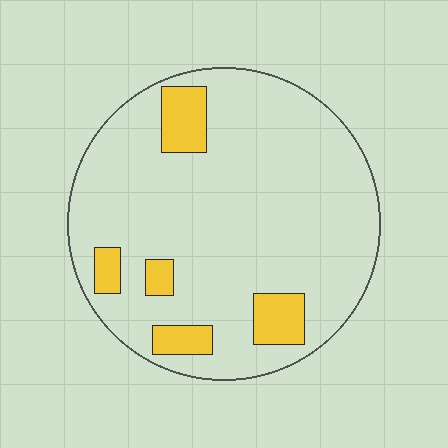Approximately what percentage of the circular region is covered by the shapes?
Approximately 15%.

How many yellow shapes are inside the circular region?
5.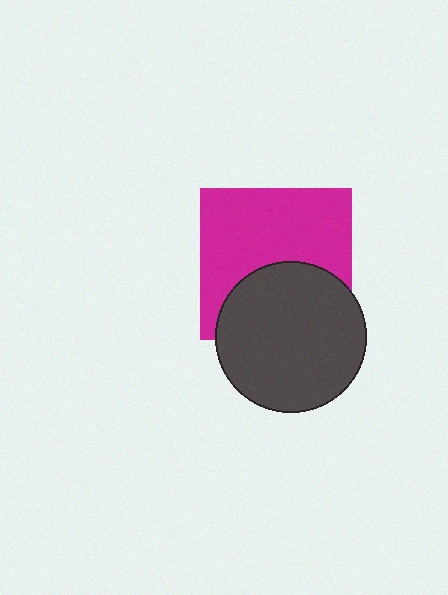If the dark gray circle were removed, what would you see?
You would see the complete magenta square.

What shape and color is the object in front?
The object in front is a dark gray circle.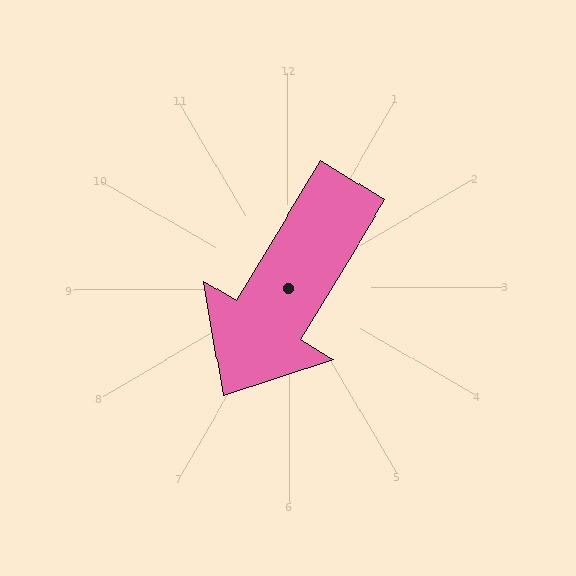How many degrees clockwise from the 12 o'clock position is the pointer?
Approximately 211 degrees.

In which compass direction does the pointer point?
Southwest.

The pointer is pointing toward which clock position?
Roughly 7 o'clock.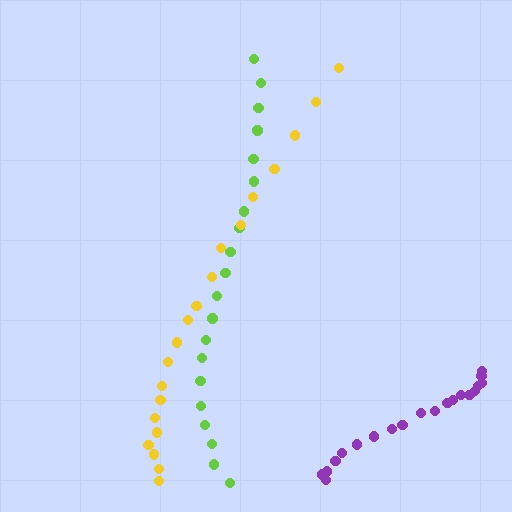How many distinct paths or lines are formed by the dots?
There are 3 distinct paths.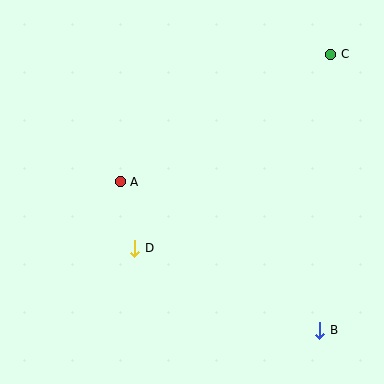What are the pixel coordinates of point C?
Point C is at (331, 54).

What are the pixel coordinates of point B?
Point B is at (320, 330).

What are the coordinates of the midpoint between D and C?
The midpoint between D and C is at (233, 151).